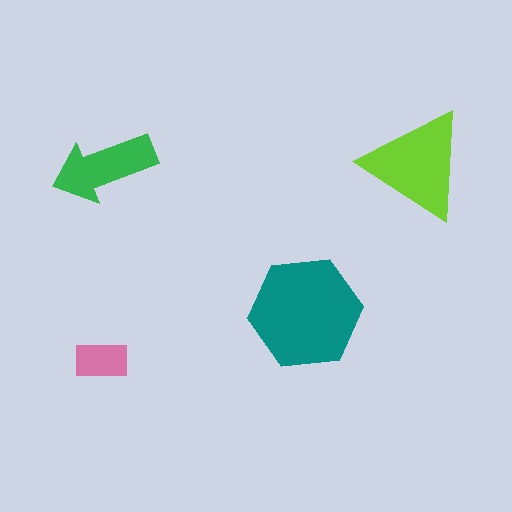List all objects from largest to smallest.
The teal hexagon, the lime triangle, the green arrow, the pink rectangle.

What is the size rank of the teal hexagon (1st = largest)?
1st.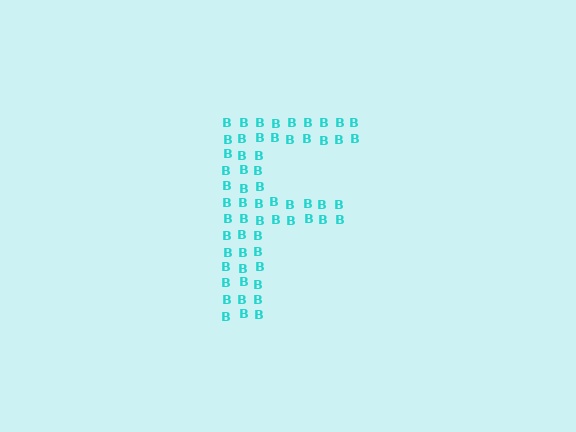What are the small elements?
The small elements are letter B's.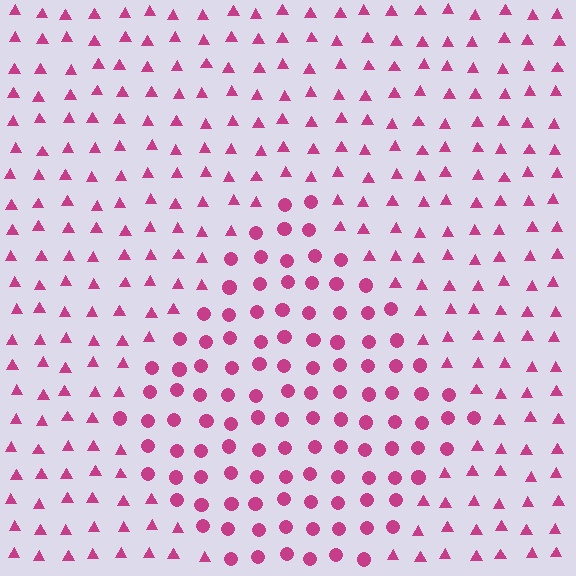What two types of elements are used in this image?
The image uses circles inside the diamond region and triangles outside it.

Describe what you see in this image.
The image is filled with small magenta elements arranged in a uniform grid. A diamond-shaped region contains circles, while the surrounding area contains triangles. The boundary is defined purely by the change in element shape.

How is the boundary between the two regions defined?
The boundary is defined by a change in element shape: circles inside vs. triangles outside. All elements share the same color and spacing.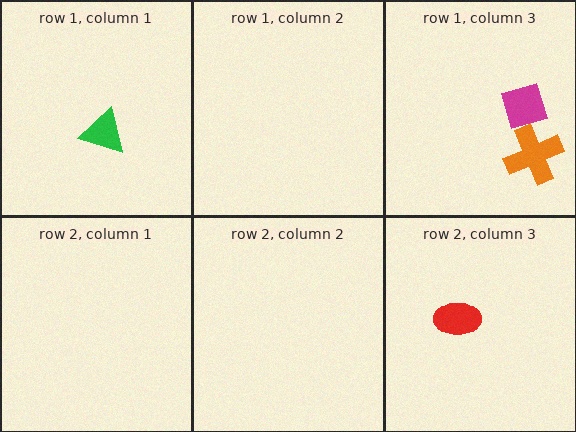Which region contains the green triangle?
The row 1, column 1 region.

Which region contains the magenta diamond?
The row 1, column 3 region.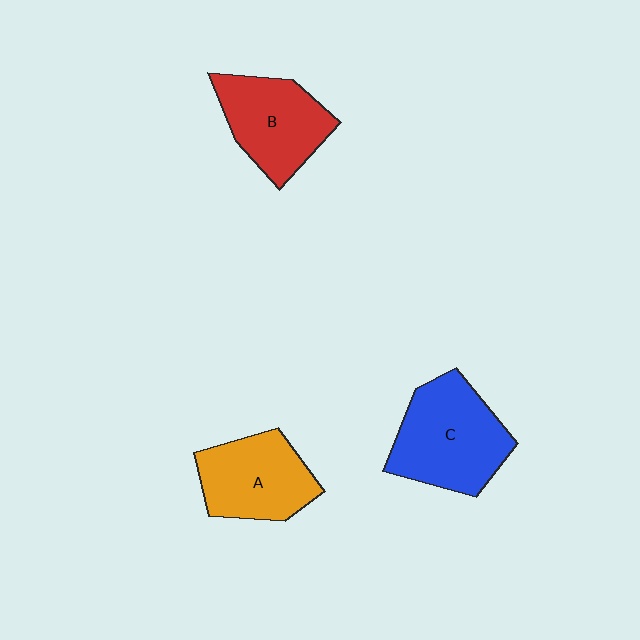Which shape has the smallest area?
Shape A (orange).